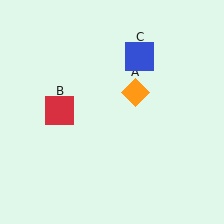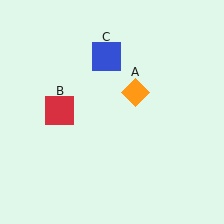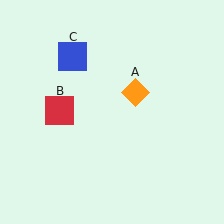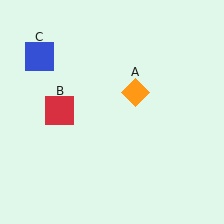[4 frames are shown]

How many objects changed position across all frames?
1 object changed position: blue square (object C).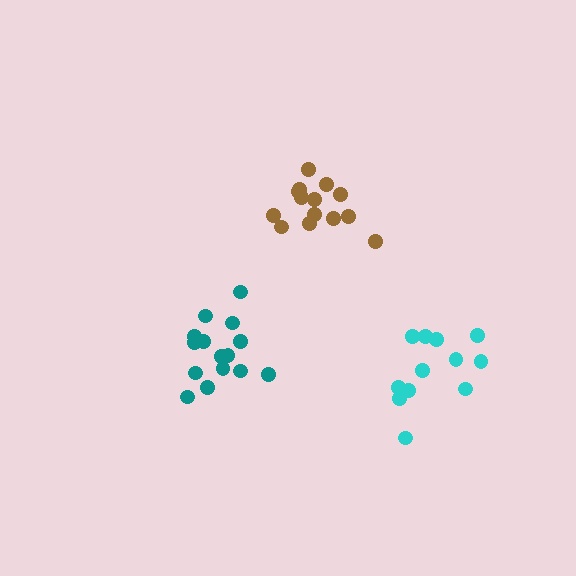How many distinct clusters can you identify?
There are 3 distinct clusters.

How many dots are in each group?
Group 1: 15 dots, Group 2: 14 dots, Group 3: 12 dots (41 total).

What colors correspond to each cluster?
The clusters are colored: teal, brown, cyan.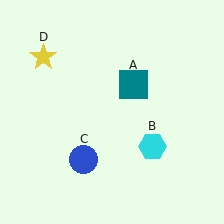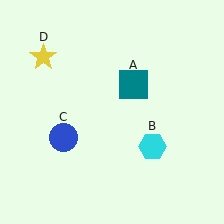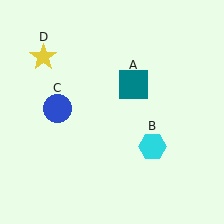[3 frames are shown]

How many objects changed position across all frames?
1 object changed position: blue circle (object C).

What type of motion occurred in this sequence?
The blue circle (object C) rotated clockwise around the center of the scene.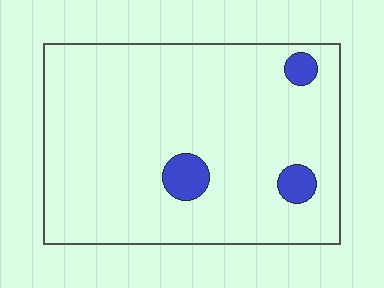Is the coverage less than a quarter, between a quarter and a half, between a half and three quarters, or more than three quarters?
Less than a quarter.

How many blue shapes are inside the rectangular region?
3.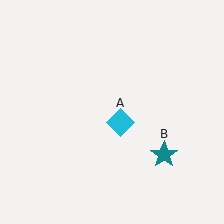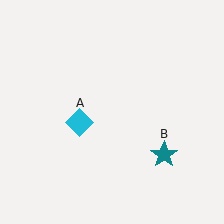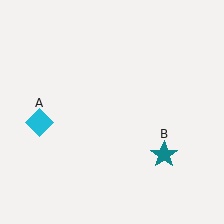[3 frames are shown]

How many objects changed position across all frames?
1 object changed position: cyan diamond (object A).